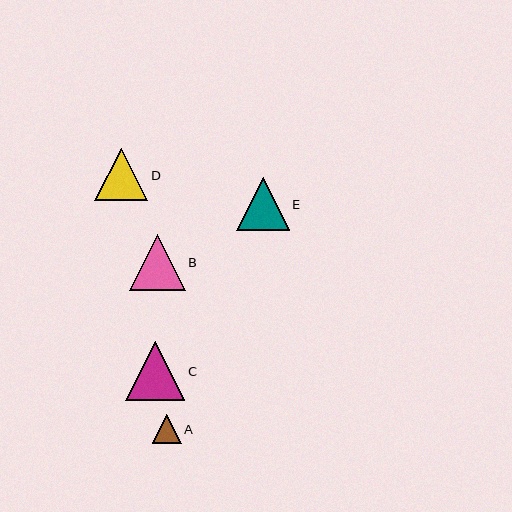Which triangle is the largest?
Triangle C is the largest with a size of approximately 59 pixels.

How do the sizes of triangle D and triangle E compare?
Triangle D and triangle E are approximately the same size.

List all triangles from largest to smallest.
From largest to smallest: C, B, D, E, A.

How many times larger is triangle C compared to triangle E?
Triangle C is approximately 1.1 times the size of triangle E.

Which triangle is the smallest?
Triangle A is the smallest with a size of approximately 29 pixels.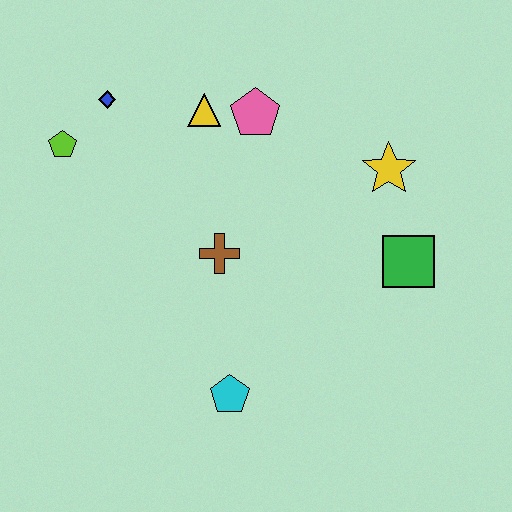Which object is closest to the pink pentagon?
The yellow triangle is closest to the pink pentagon.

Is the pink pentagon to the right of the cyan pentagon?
Yes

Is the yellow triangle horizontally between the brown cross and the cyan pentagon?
No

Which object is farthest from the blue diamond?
The green square is farthest from the blue diamond.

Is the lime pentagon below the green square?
No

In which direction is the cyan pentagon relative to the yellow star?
The cyan pentagon is below the yellow star.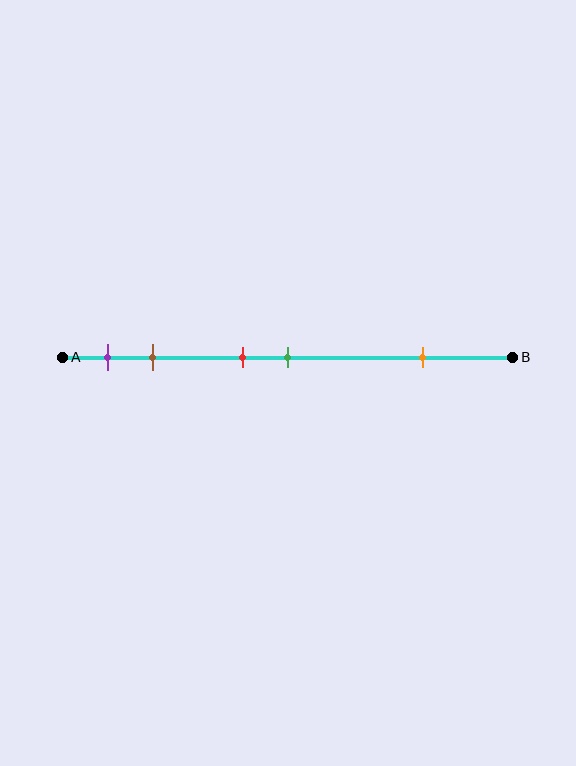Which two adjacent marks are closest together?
The red and green marks are the closest adjacent pair.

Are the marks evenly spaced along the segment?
No, the marks are not evenly spaced.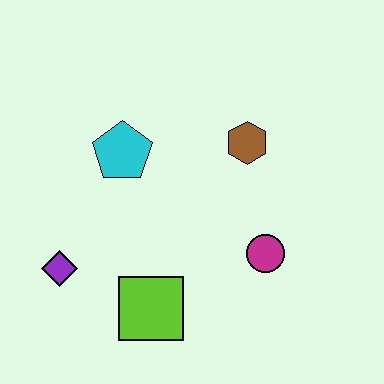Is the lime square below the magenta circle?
Yes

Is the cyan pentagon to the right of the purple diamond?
Yes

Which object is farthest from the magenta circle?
The purple diamond is farthest from the magenta circle.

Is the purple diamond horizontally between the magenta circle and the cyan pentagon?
No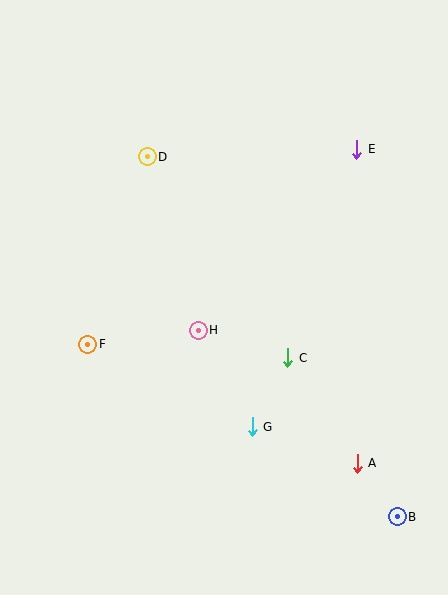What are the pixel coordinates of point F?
Point F is at (88, 344).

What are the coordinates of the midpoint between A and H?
The midpoint between A and H is at (278, 397).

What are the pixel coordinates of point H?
Point H is at (198, 330).